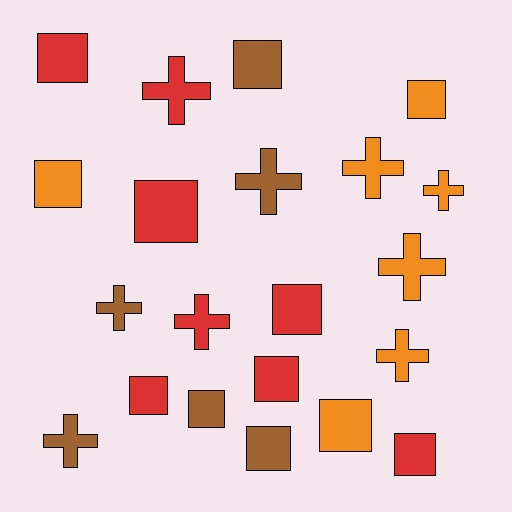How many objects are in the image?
There are 21 objects.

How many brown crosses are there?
There are 3 brown crosses.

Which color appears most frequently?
Red, with 8 objects.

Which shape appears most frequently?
Square, with 12 objects.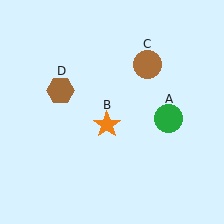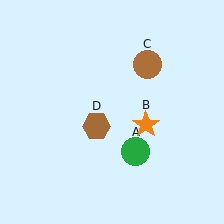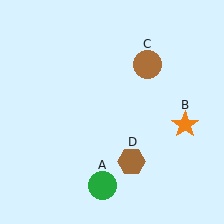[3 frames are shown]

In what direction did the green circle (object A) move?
The green circle (object A) moved down and to the left.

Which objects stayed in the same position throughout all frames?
Brown circle (object C) remained stationary.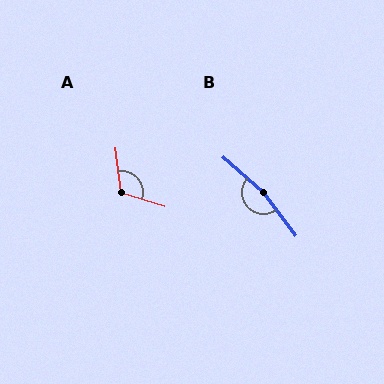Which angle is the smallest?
A, at approximately 115 degrees.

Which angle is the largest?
B, at approximately 167 degrees.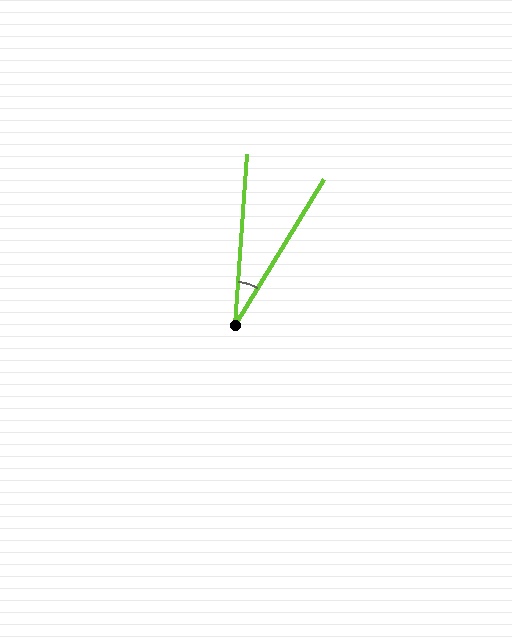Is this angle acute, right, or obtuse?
It is acute.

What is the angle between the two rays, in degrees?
Approximately 27 degrees.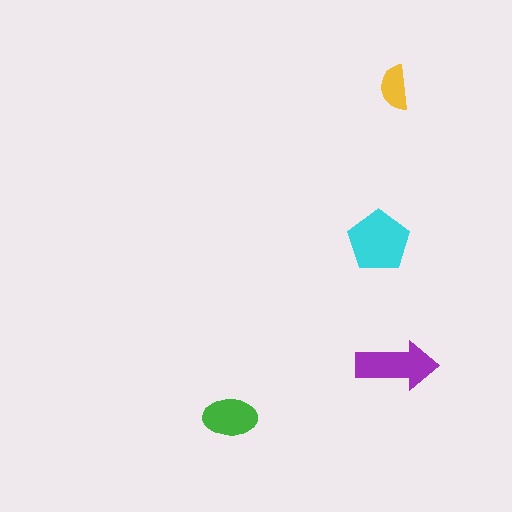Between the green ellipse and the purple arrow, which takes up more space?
The purple arrow.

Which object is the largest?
The cyan pentagon.